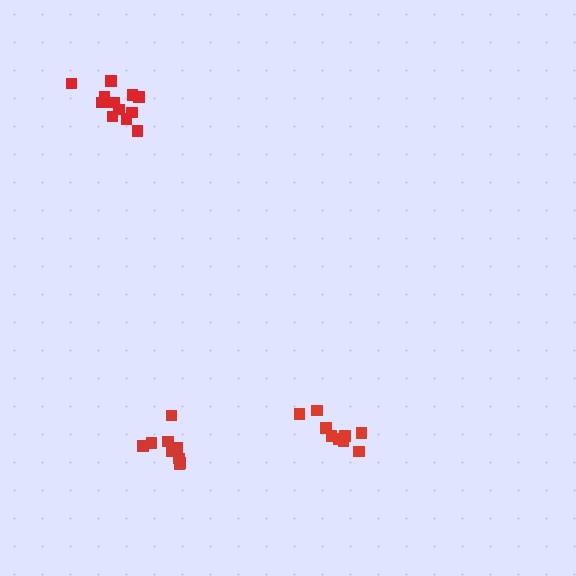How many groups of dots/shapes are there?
There are 3 groups.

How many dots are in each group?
Group 1: 9 dots, Group 2: 9 dots, Group 3: 12 dots (30 total).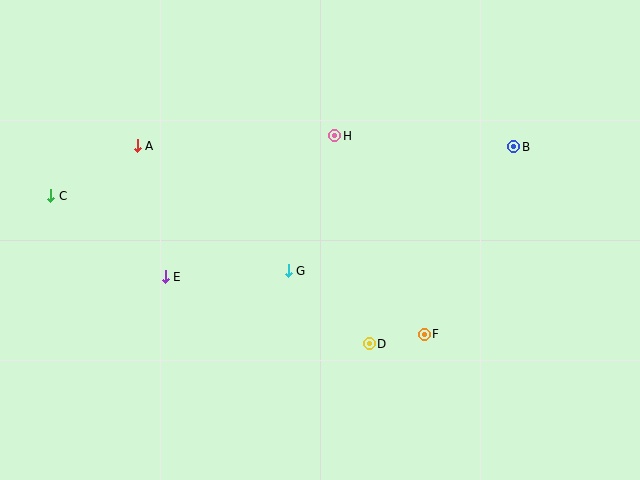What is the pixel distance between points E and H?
The distance between E and H is 221 pixels.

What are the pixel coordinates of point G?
Point G is at (288, 271).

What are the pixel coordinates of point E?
Point E is at (165, 277).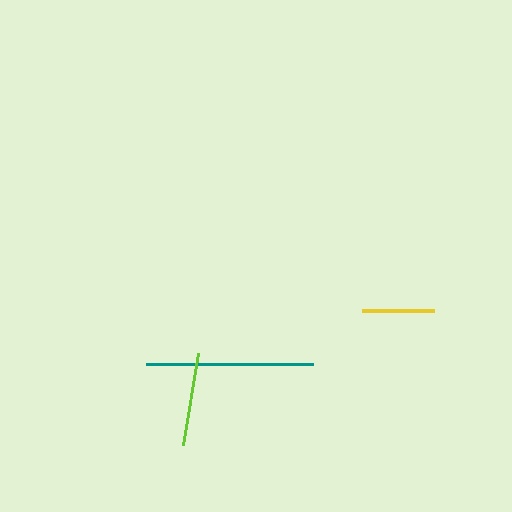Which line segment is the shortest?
The yellow line is the shortest at approximately 73 pixels.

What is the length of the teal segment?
The teal segment is approximately 167 pixels long.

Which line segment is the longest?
The teal line is the longest at approximately 167 pixels.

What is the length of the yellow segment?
The yellow segment is approximately 73 pixels long.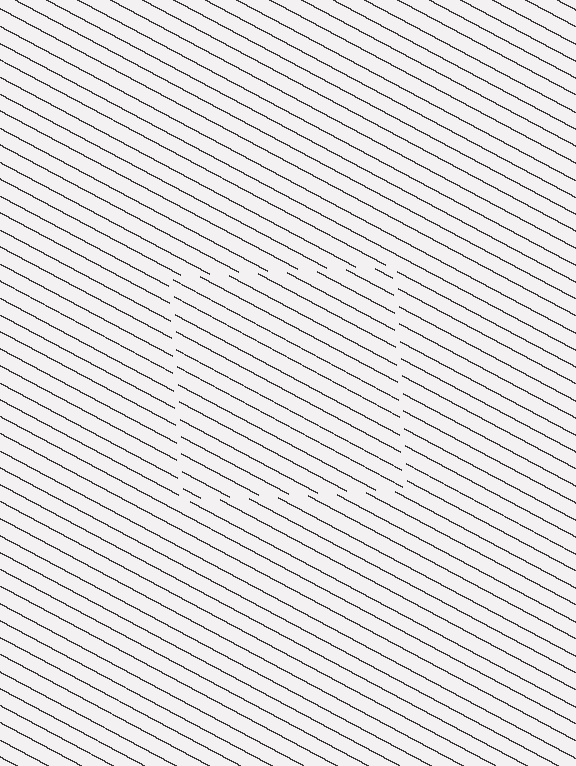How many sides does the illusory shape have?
4 sides — the line-ends trace a square.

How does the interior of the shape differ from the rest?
The interior of the shape contains the same grating, shifted by half a period — the contour is defined by the phase discontinuity where line-ends from the inner and outer gratings abut.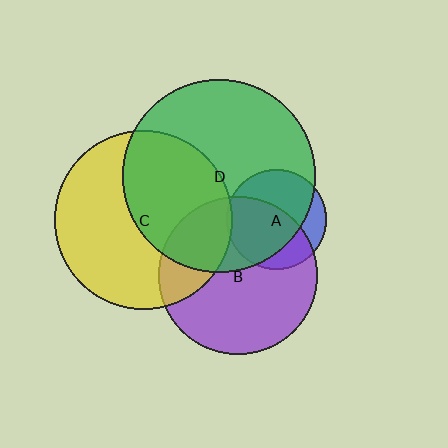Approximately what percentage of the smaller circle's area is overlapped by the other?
Approximately 75%.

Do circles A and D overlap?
Yes.